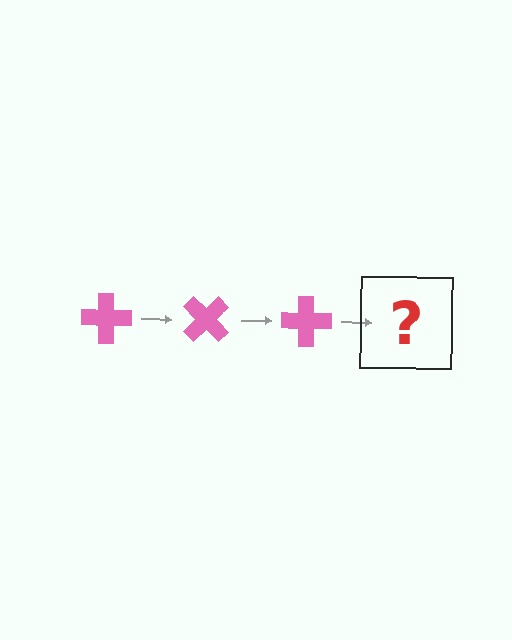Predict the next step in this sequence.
The next step is a pink cross rotated 135 degrees.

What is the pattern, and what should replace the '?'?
The pattern is that the cross rotates 45 degrees each step. The '?' should be a pink cross rotated 135 degrees.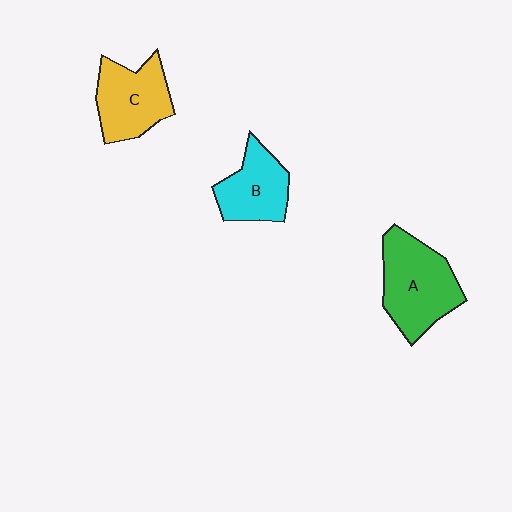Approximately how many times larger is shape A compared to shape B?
Approximately 1.4 times.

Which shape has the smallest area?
Shape B (cyan).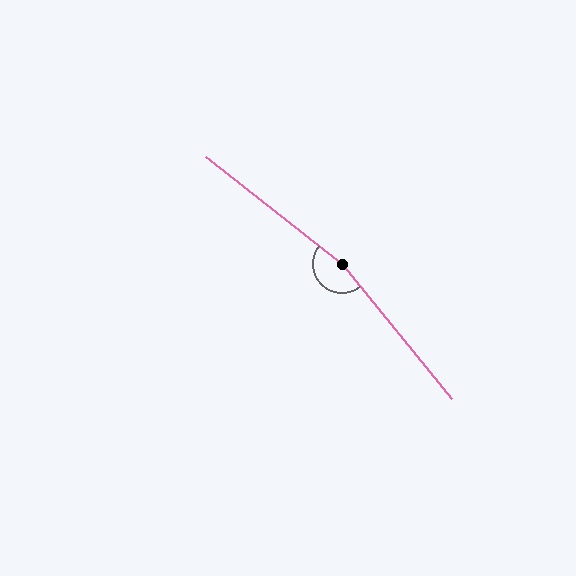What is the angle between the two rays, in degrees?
Approximately 167 degrees.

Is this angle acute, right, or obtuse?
It is obtuse.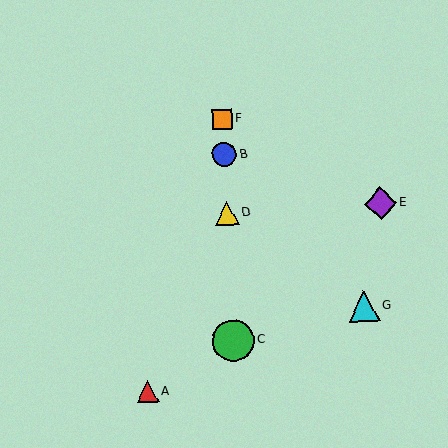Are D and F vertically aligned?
Yes, both are at x≈227.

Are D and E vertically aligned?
No, D is at x≈227 and E is at x≈380.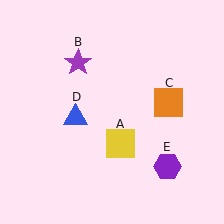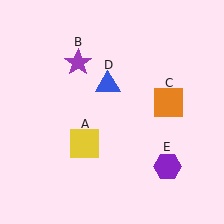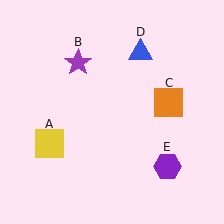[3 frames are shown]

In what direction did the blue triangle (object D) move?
The blue triangle (object D) moved up and to the right.